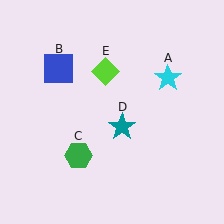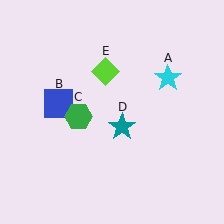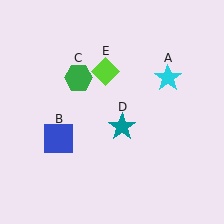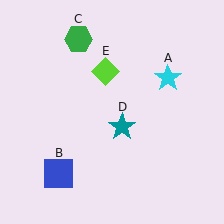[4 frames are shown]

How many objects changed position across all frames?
2 objects changed position: blue square (object B), green hexagon (object C).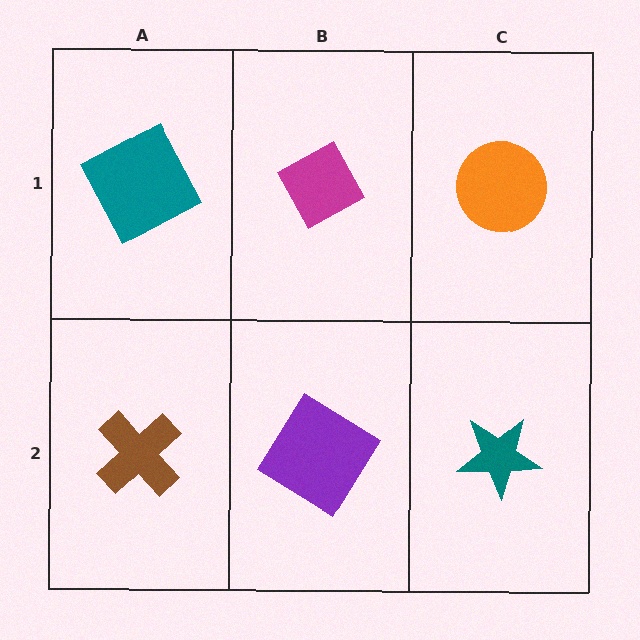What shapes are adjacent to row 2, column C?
An orange circle (row 1, column C), a purple diamond (row 2, column B).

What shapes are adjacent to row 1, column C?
A teal star (row 2, column C), a magenta diamond (row 1, column B).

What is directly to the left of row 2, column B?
A brown cross.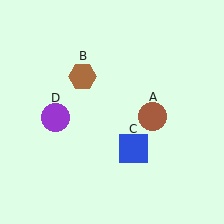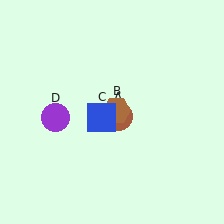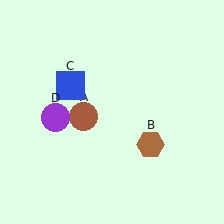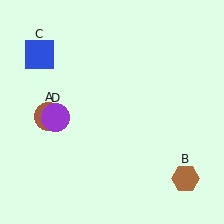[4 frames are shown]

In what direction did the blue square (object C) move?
The blue square (object C) moved up and to the left.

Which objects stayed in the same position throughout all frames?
Purple circle (object D) remained stationary.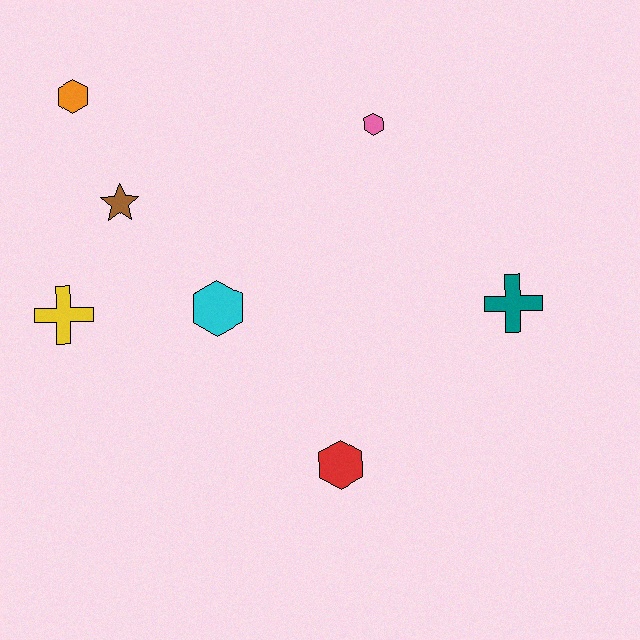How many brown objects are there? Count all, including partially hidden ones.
There is 1 brown object.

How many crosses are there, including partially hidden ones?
There are 2 crosses.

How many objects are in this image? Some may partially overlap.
There are 7 objects.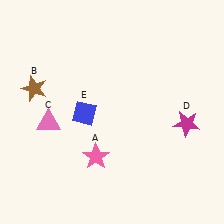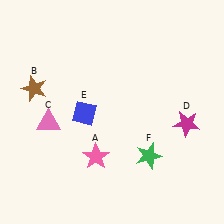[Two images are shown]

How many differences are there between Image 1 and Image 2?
There is 1 difference between the two images.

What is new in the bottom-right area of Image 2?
A green star (F) was added in the bottom-right area of Image 2.